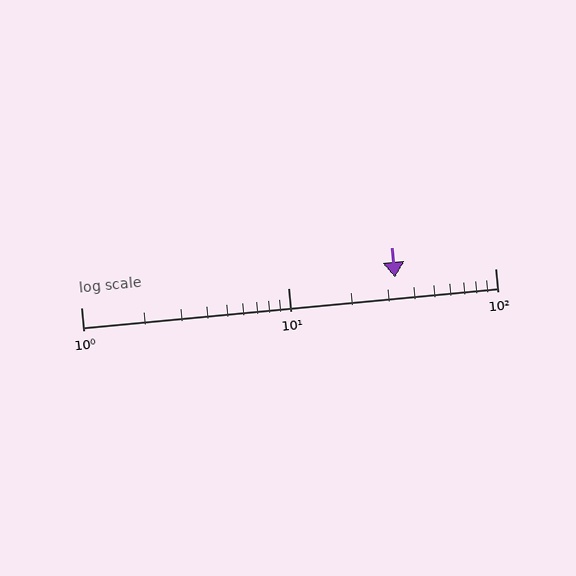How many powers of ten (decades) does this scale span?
The scale spans 2 decades, from 1 to 100.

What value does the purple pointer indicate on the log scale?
The pointer indicates approximately 33.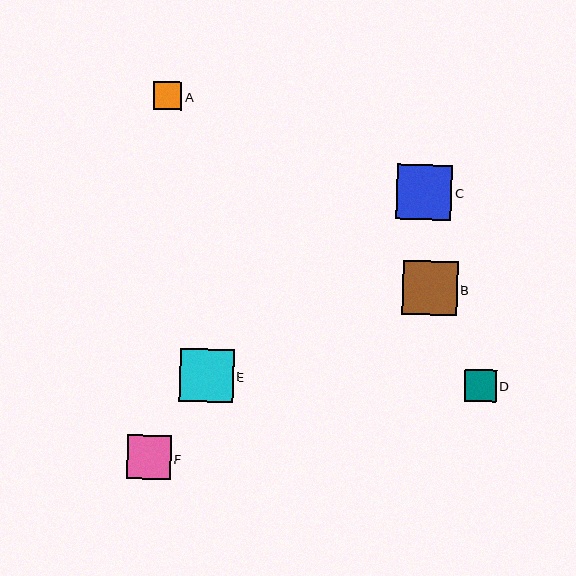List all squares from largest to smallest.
From largest to smallest: C, B, E, F, D, A.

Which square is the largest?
Square C is the largest with a size of approximately 55 pixels.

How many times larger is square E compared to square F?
Square E is approximately 1.2 times the size of square F.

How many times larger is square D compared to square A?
Square D is approximately 1.1 times the size of square A.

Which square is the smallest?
Square A is the smallest with a size of approximately 28 pixels.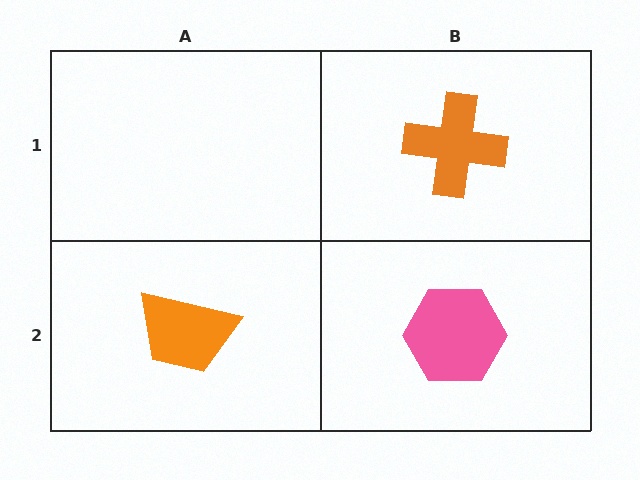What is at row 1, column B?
An orange cross.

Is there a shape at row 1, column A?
No, that cell is empty.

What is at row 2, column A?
An orange trapezoid.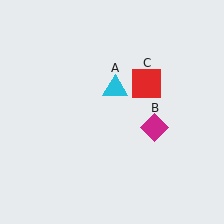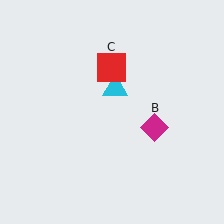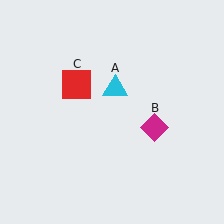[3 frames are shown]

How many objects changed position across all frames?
1 object changed position: red square (object C).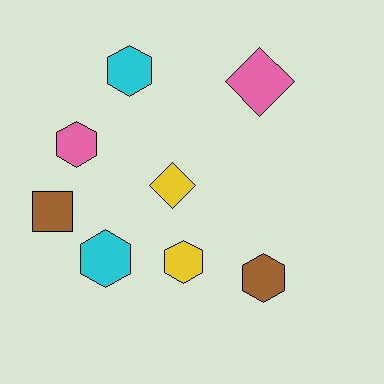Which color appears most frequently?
Cyan, with 2 objects.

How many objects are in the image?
There are 8 objects.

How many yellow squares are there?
There are no yellow squares.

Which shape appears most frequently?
Hexagon, with 5 objects.